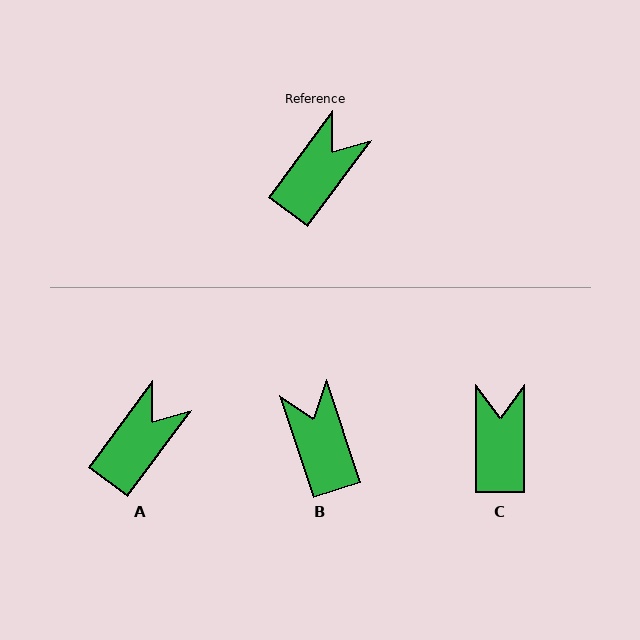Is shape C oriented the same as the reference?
No, it is off by about 37 degrees.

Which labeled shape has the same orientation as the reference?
A.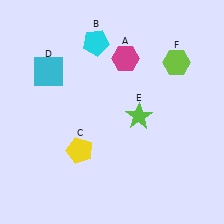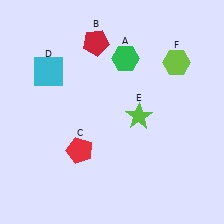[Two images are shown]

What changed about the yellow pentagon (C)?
In Image 1, C is yellow. In Image 2, it changed to red.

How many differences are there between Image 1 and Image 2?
There are 3 differences between the two images.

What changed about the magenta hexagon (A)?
In Image 1, A is magenta. In Image 2, it changed to green.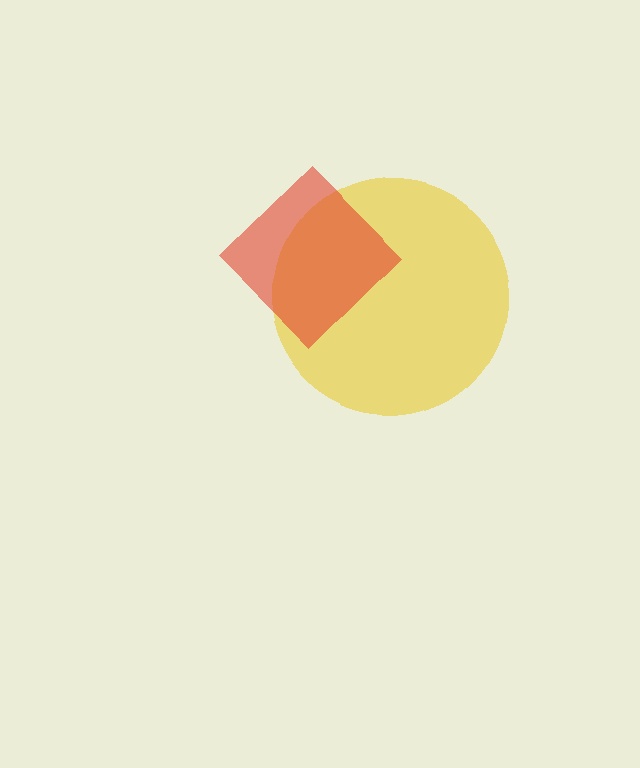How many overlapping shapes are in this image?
There are 2 overlapping shapes in the image.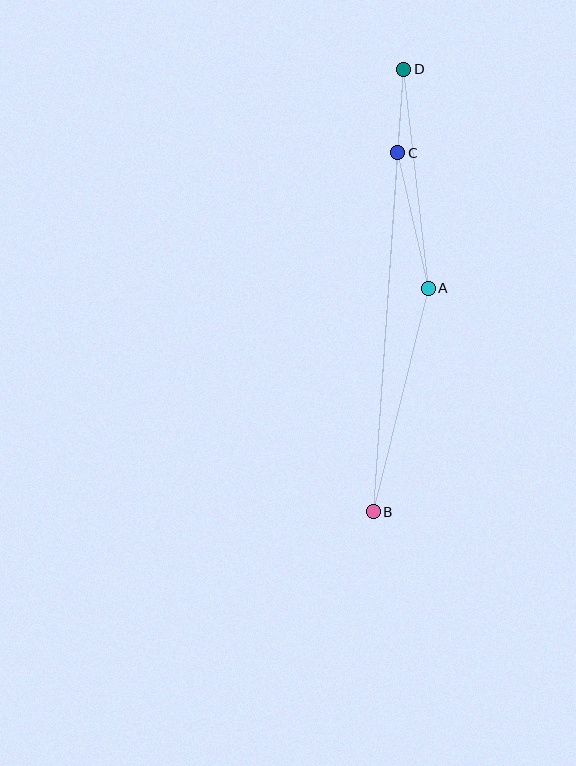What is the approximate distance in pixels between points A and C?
The distance between A and C is approximately 139 pixels.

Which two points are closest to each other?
Points C and D are closest to each other.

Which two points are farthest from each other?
Points B and D are farthest from each other.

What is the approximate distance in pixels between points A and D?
The distance between A and D is approximately 220 pixels.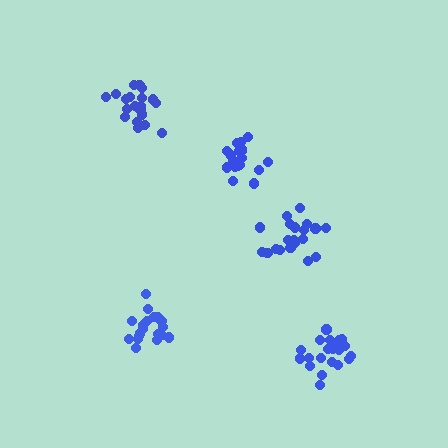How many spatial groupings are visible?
There are 5 spatial groupings.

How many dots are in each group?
Group 1: 20 dots, Group 2: 20 dots, Group 3: 20 dots, Group 4: 21 dots, Group 5: 21 dots (102 total).